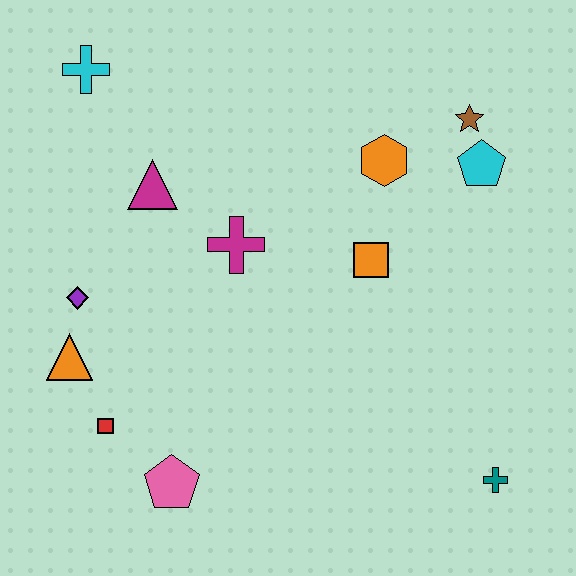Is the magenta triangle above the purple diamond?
Yes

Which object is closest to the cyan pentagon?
The brown star is closest to the cyan pentagon.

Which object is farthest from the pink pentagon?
The brown star is farthest from the pink pentagon.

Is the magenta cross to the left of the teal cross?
Yes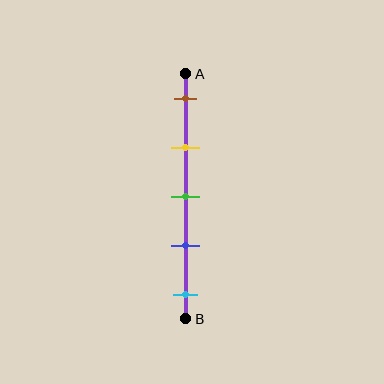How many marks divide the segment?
There are 5 marks dividing the segment.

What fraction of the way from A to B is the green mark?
The green mark is approximately 50% (0.5) of the way from A to B.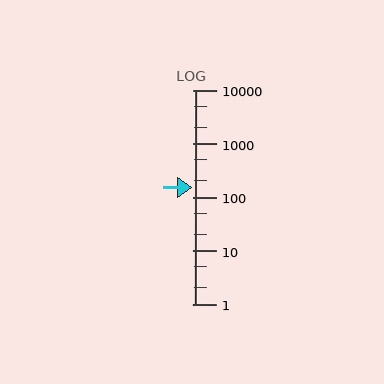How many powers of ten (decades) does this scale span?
The scale spans 4 decades, from 1 to 10000.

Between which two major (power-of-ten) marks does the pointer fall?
The pointer is between 100 and 1000.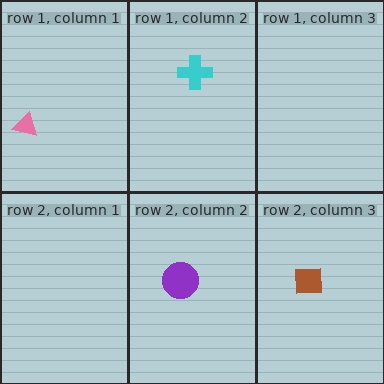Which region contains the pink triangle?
The row 1, column 1 region.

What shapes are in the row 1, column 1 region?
The pink triangle.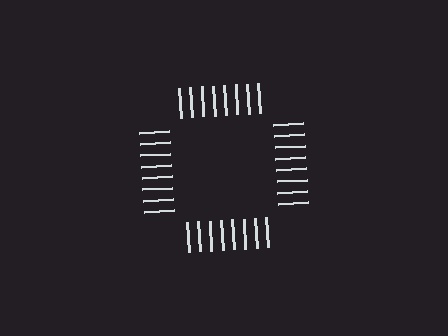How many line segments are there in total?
32 — 8 along each of the 4 edges.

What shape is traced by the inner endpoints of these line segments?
An illusory square — the line segments terminate on its edges but no continuous stroke is drawn.